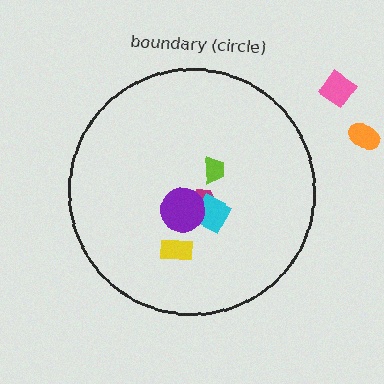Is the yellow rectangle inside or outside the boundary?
Inside.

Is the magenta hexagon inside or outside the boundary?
Inside.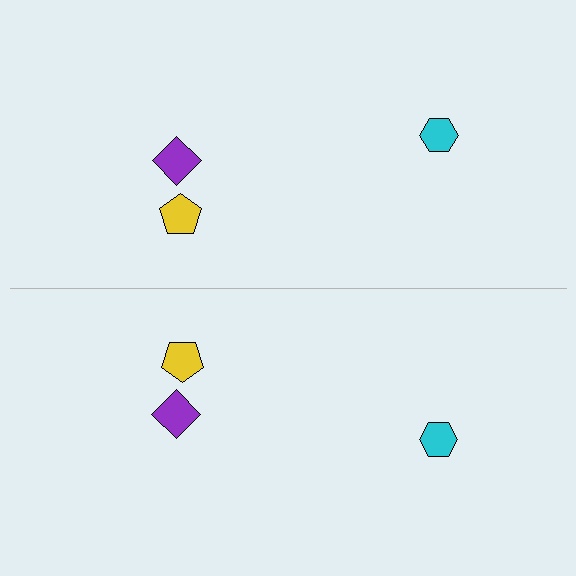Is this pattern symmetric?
Yes, this pattern has bilateral (reflection) symmetry.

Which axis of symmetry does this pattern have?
The pattern has a horizontal axis of symmetry running through the center of the image.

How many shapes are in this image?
There are 6 shapes in this image.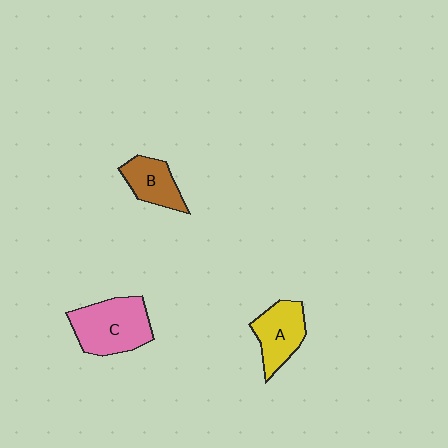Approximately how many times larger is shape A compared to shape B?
Approximately 1.2 times.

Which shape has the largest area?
Shape C (pink).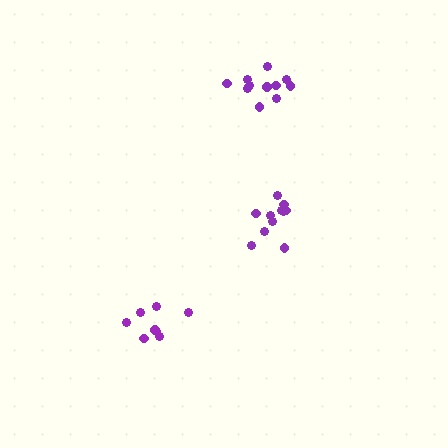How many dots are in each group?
Group 1: 12 dots, Group 2: 11 dots, Group 3: 8 dots (31 total).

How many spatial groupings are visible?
There are 3 spatial groupings.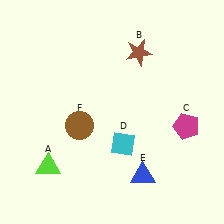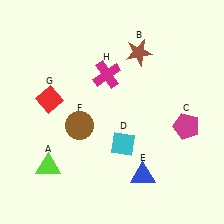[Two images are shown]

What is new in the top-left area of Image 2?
A magenta cross (H) was added in the top-left area of Image 2.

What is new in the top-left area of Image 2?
A red diamond (G) was added in the top-left area of Image 2.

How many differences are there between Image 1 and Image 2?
There are 2 differences between the two images.